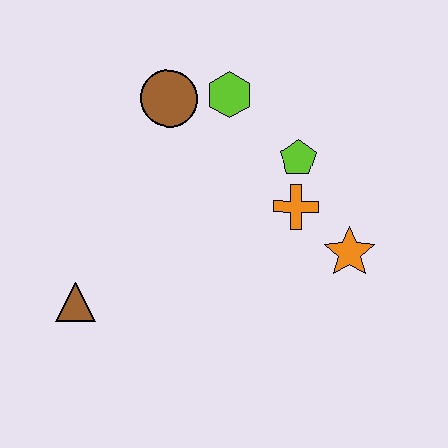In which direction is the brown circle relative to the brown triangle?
The brown circle is above the brown triangle.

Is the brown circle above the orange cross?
Yes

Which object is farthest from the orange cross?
The brown triangle is farthest from the orange cross.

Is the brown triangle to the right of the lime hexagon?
No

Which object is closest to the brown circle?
The lime hexagon is closest to the brown circle.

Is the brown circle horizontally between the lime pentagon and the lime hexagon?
No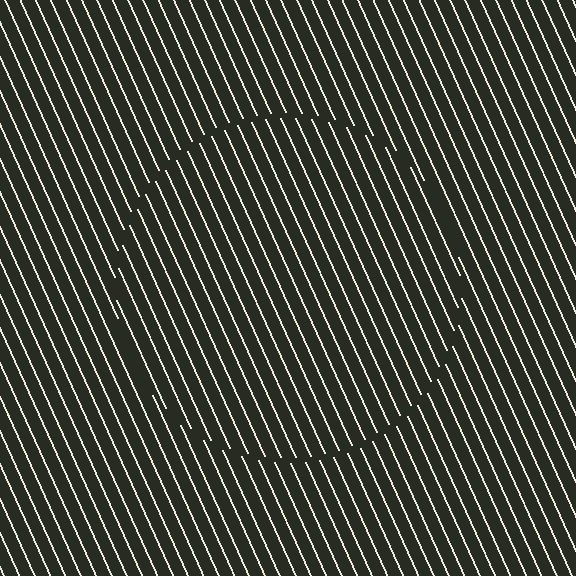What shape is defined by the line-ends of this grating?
An illusory circle. The interior of the shape contains the same grating, shifted by half a period — the contour is defined by the phase discontinuity where line-ends from the inner and outer gratings abut.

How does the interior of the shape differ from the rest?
The interior of the shape contains the same grating, shifted by half a period — the contour is defined by the phase discontinuity where line-ends from the inner and outer gratings abut.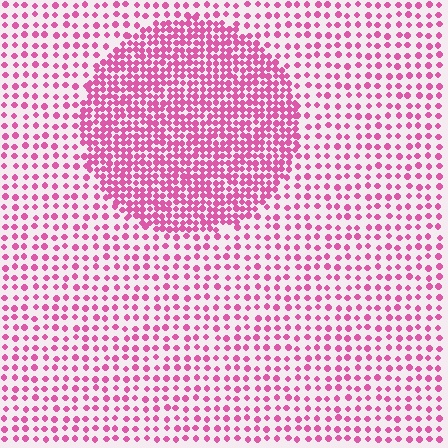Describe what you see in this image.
The image contains small pink elements arranged at two different densities. A circle-shaped region is visible where the elements are more densely packed than the surrounding area.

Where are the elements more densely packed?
The elements are more densely packed inside the circle boundary.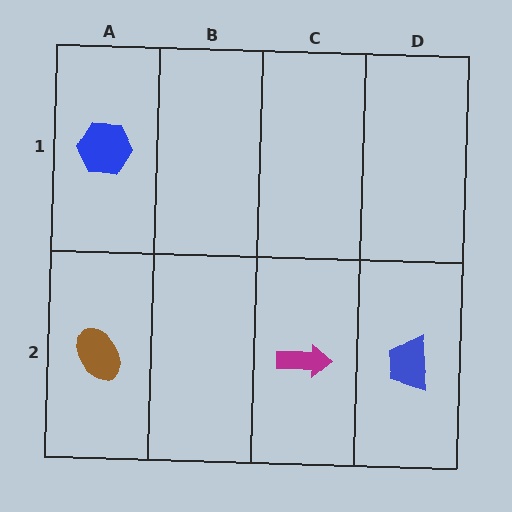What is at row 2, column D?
A blue trapezoid.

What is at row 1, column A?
A blue hexagon.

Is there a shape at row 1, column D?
No, that cell is empty.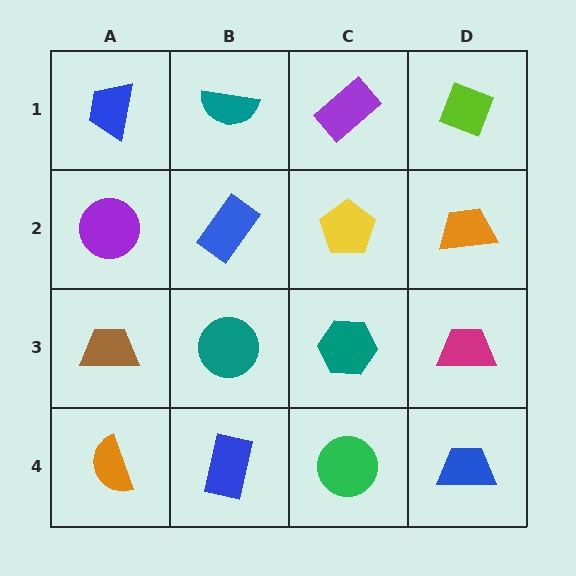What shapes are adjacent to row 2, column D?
A lime diamond (row 1, column D), a magenta trapezoid (row 3, column D), a yellow pentagon (row 2, column C).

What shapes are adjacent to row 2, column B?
A teal semicircle (row 1, column B), a teal circle (row 3, column B), a purple circle (row 2, column A), a yellow pentagon (row 2, column C).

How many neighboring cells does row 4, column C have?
3.